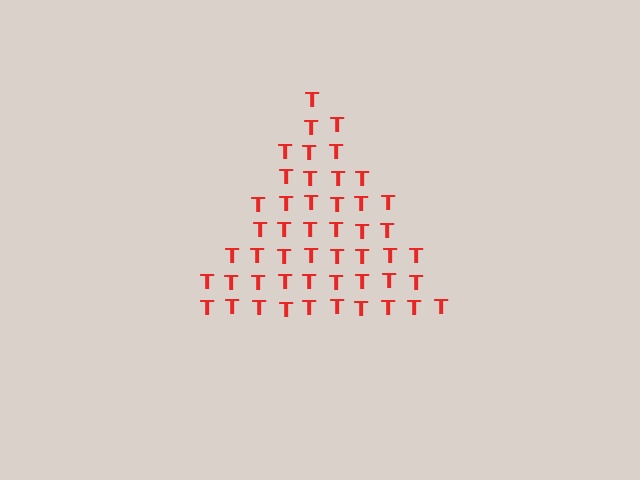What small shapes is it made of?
It is made of small letter T's.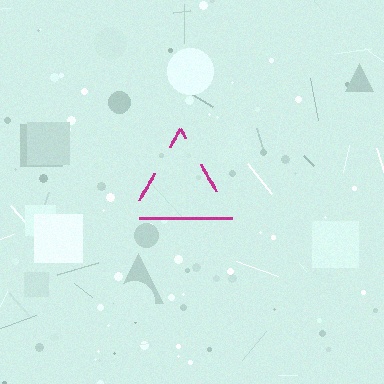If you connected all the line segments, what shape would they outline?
They would outline a triangle.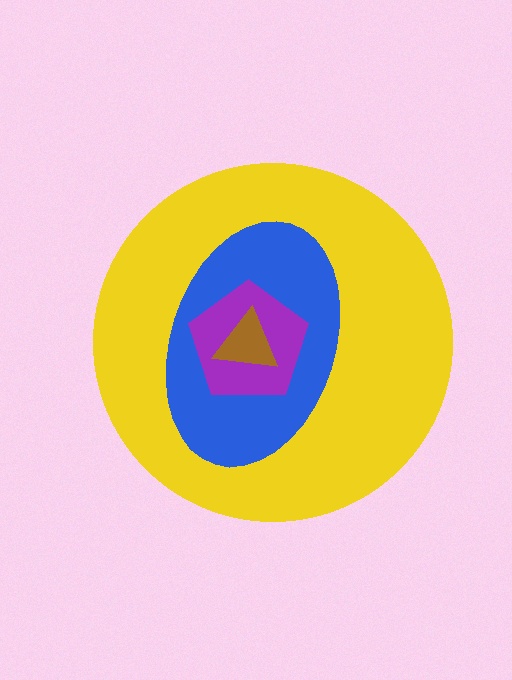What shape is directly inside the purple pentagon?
The brown triangle.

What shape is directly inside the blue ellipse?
The purple pentagon.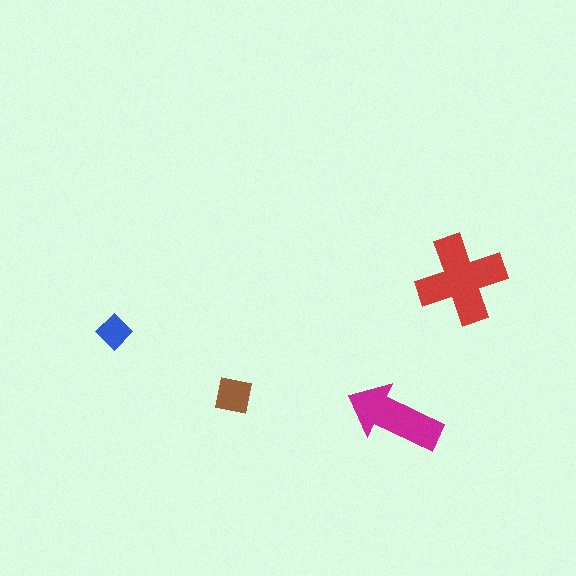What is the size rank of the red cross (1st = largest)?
1st.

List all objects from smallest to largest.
The blue diamond, the brown square, the magenta arrow, the red cross.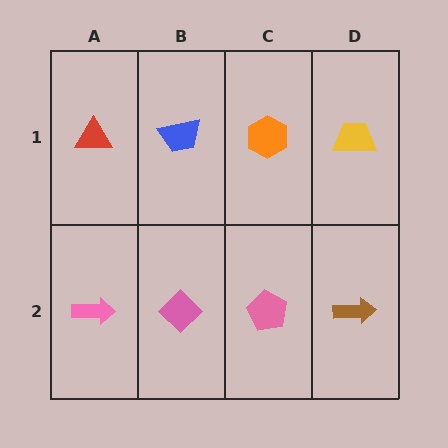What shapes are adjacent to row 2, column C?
An orange hexagon (row 1, column C), a pink diamond (row 2, column B), a brown arrow (row 2, column D).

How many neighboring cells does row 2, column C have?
3.